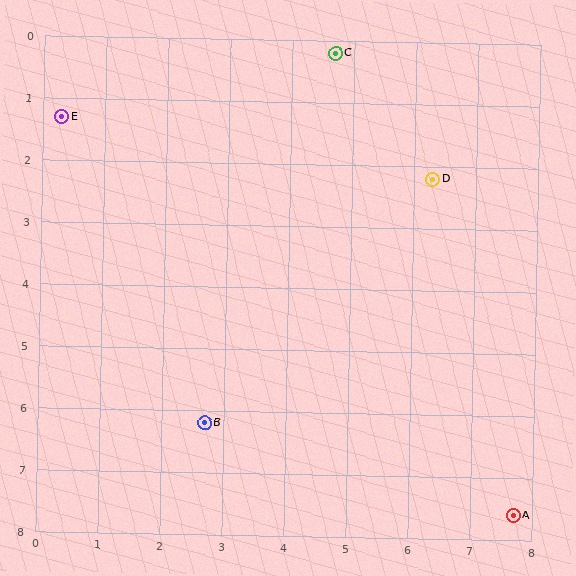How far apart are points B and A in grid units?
Points B and A are about 5.2 grid units apart.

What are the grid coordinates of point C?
Point C is at approximately (4.7, 0.2).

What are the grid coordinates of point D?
Point D is at approximately (6.3, 2.2).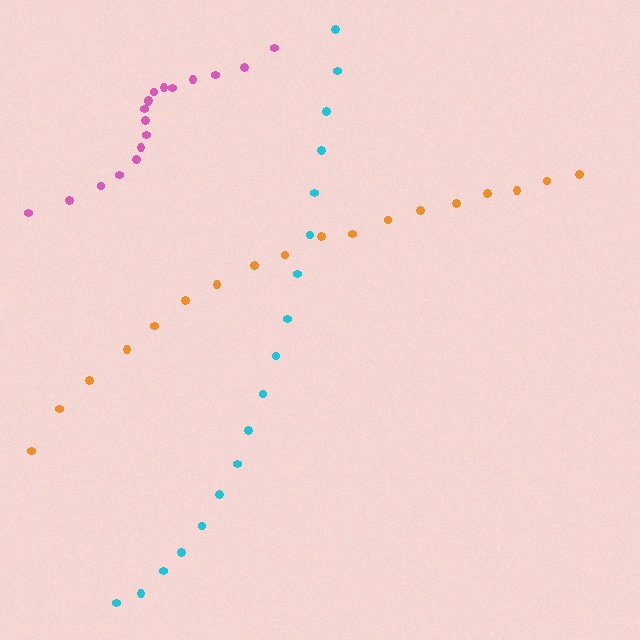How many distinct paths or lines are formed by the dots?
There are 3 distinct paths.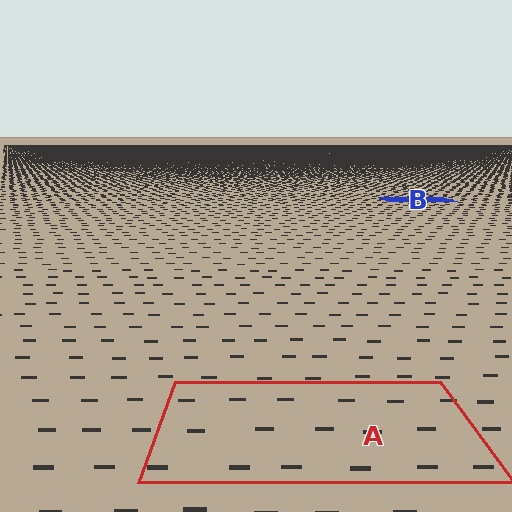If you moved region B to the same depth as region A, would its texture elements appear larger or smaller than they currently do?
They would appear larger. At a closer depth, the same texture elements are projected at a bigger on-screen size.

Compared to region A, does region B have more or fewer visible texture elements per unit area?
Region B has more texture elements per unit area — they are packed more densely because it is farther away.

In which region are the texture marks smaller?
The texture marks are smaller in region B, because it is farther away.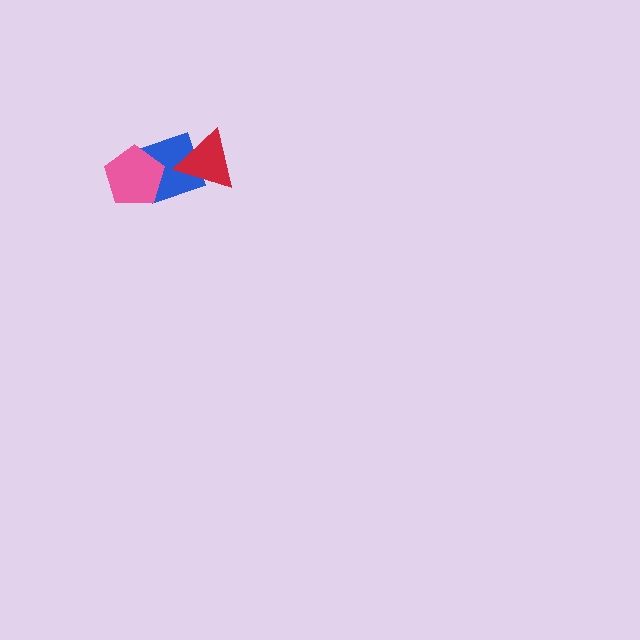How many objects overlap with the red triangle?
1 object overlaps with the red triangle.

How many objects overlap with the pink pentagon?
1 object overlaps with the pink pentagon.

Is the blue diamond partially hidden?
Yes, it is partially covered by another shape.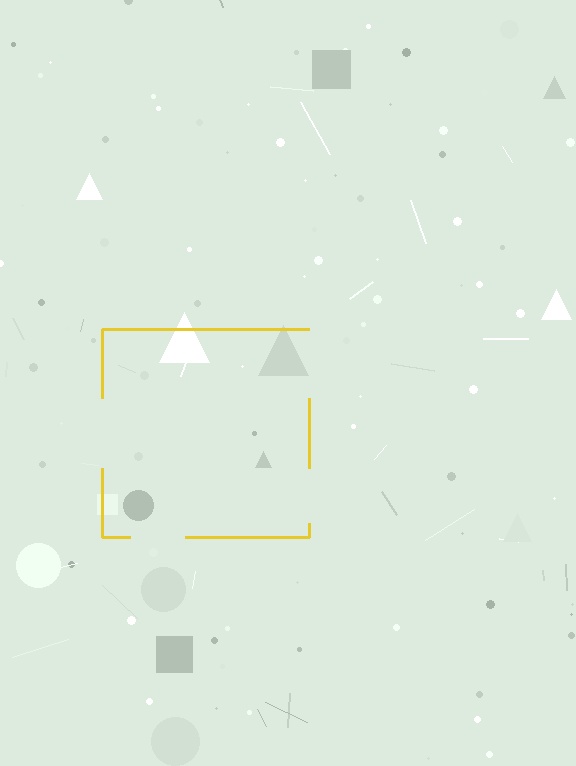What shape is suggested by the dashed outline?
The dashed outline suggests a square.